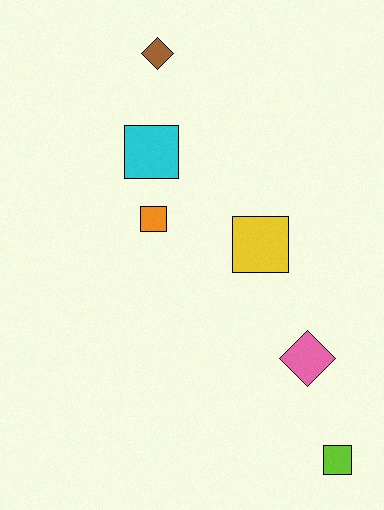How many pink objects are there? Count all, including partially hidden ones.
There is 1 pink object.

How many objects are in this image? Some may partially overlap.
There are 6 objects.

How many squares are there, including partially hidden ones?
There are 4 squares.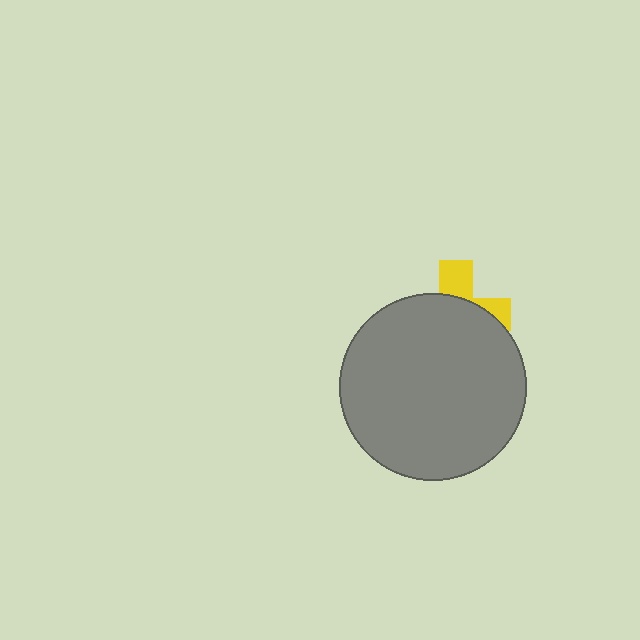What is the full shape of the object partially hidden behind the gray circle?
The partially hidden object is a yellow cross.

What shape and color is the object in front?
The object in front is a gray circle.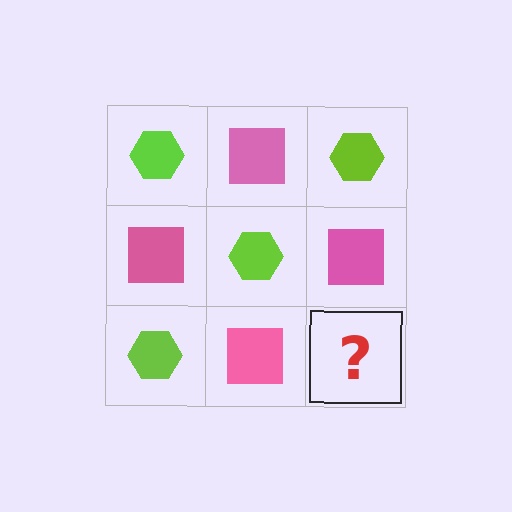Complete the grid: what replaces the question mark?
The question mark should be replaced with a lime hexagon.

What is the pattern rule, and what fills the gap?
The rule is that it alternates lime hexagon and pink square in a checkerboard pattern. The gap should be filled with a lime hexagon.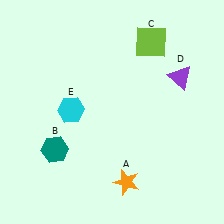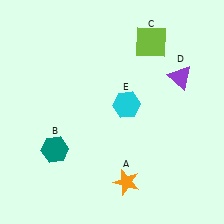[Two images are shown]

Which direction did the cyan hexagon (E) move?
The cyan hexagon (E) moved right.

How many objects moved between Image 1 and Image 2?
1 object moved between the two images.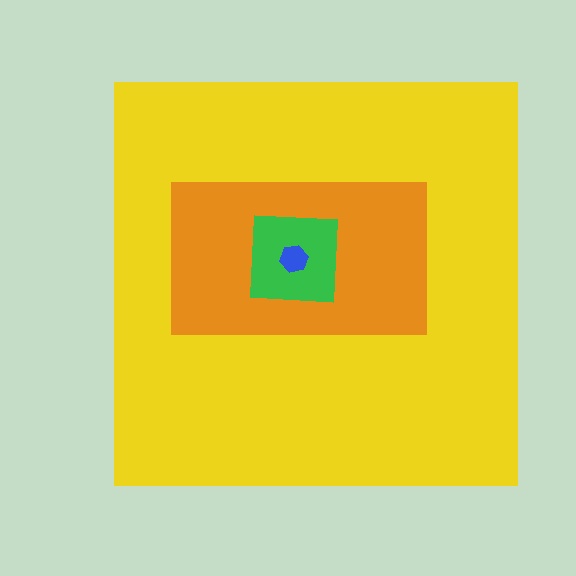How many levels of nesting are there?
4.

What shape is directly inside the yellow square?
The orange rectangle.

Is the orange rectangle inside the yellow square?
Yes.